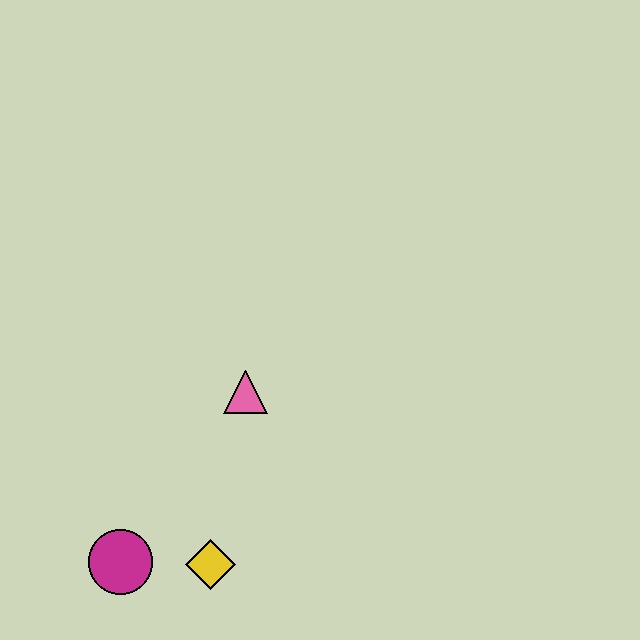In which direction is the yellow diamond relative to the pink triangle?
The yellow diamond is below the pink triangle.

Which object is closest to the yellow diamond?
The magenta circle is closest to the yellow diamond.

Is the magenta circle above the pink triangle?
No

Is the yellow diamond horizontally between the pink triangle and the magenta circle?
Yes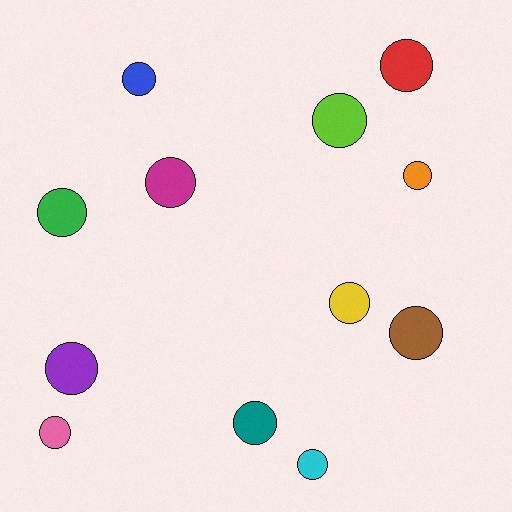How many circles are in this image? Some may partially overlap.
There are 12 circles.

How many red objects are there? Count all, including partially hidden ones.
There is 1 red object.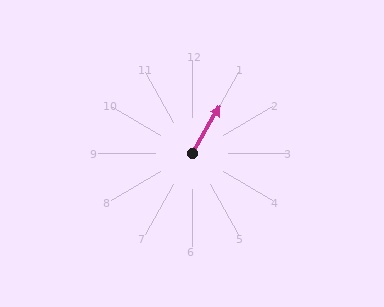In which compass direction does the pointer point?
Northeast.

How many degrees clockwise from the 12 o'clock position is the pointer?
Approximately 30 degrees.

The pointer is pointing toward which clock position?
Roughly 1 o'clock.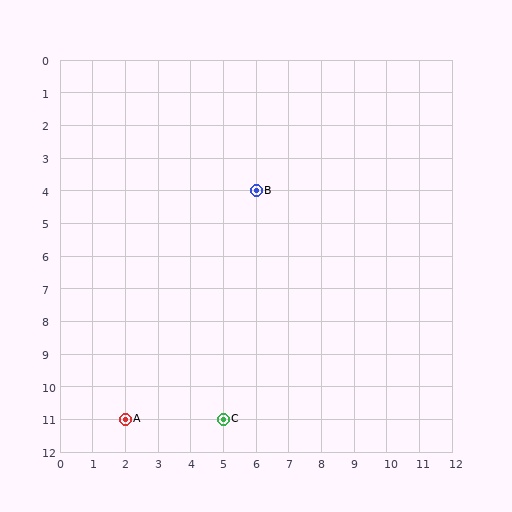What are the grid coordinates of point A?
Point A is at grid coordinates (2, 11).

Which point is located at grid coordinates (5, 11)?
Point C is at (5, 11).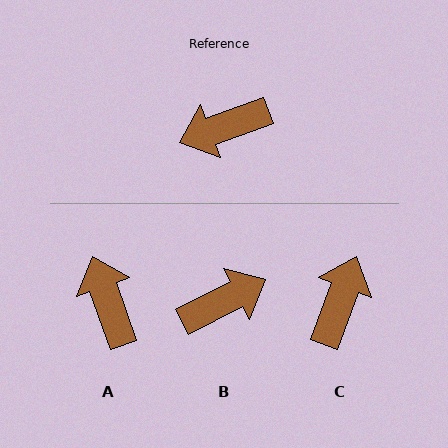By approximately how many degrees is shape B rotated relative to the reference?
Approximately 173 degrees clockwise.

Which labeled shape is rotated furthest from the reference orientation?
B, about 173 degrees away.